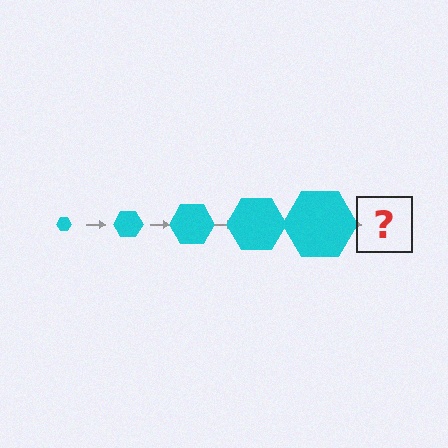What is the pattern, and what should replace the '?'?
The pattern is that the hexagon gets progressively larger each step. The '?' should be a cyan hexagon, larger than the previous one.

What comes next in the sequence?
The next element should be a cyan hexagon, larger than the previous one.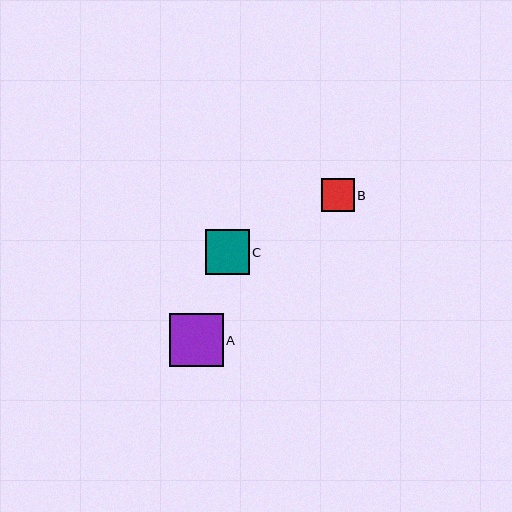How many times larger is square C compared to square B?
Square C is approximately 1.4 times the size of square B.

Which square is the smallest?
Square B is the smallest with a size of approximately 33 pixels.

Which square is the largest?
Square A is the largest with a size of approximately 54 pixels.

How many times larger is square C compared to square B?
Square C is approximately 1.4 times the size of square B.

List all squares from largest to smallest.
From largest to smallest: A, C, B.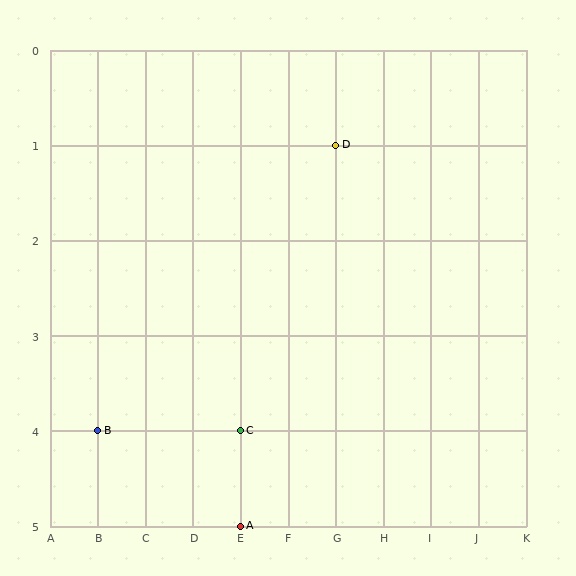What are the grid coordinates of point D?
Point D is at grid coordinates (G, 1).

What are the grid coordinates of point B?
Point B is at grid coordinates (B, 4).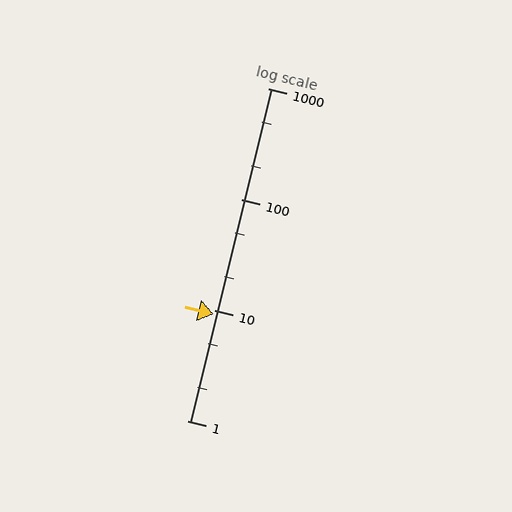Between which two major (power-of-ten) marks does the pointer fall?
The pointer is between 1 and 10.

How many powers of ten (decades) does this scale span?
The scale spans 3 decades, from 1 to 1000.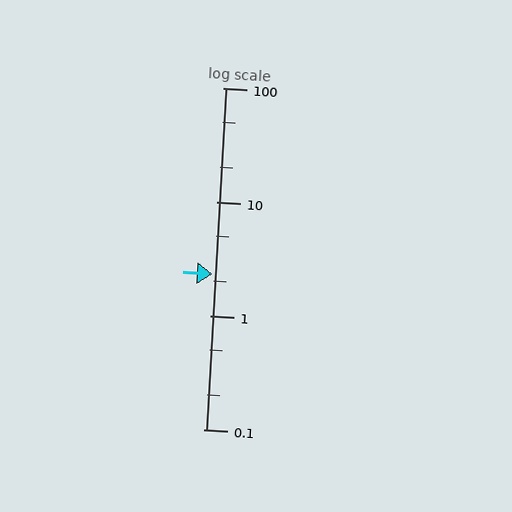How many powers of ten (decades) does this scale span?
The scale spans 3 decades, from 0.1 to 100.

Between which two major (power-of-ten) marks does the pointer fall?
The pointer is between 1 and 10.